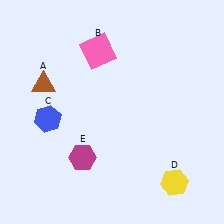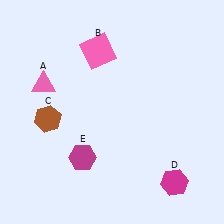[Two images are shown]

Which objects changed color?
A changed from brown to pink. C changed from blue to brown. D changed from yellow to magenta.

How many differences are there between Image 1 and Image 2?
There are 3 differences between the two images.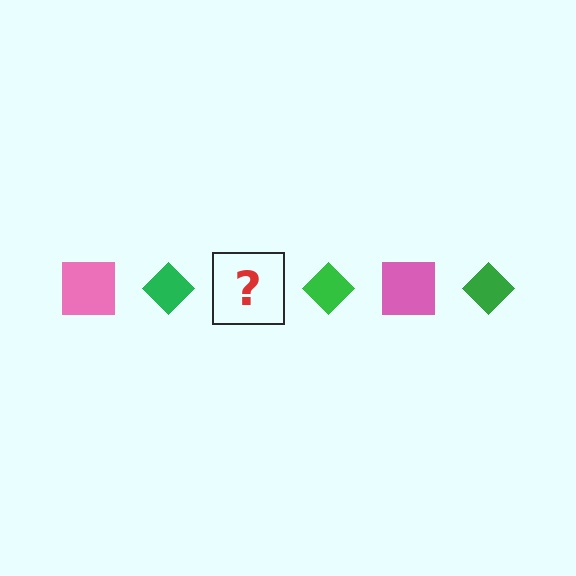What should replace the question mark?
The question mark should be replaced with a pink square.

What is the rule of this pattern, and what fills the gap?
The rule is that the pattern alternates between pink square and green diamond. The gap should be filled with a pink square.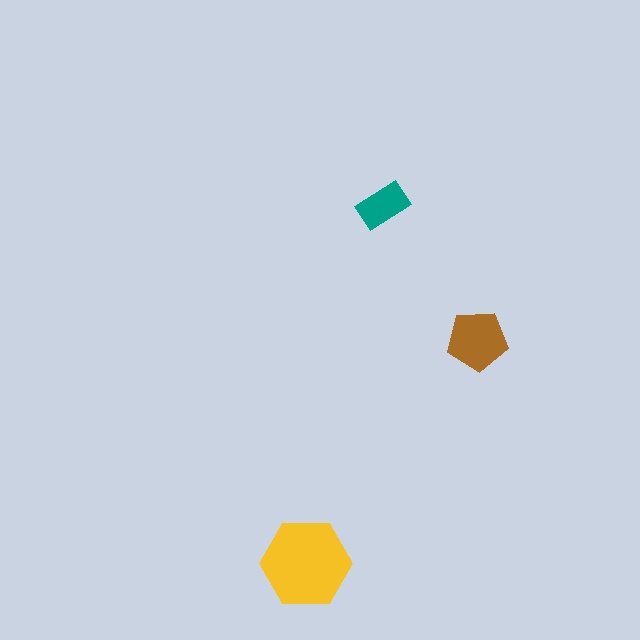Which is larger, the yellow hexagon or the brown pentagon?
The yellow hexagon.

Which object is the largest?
The yellow hexagon.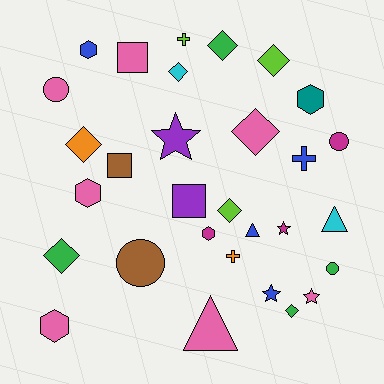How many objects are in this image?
There are 30 objects.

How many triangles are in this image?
There are 3 triangles.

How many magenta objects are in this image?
There are 3 magenta objects.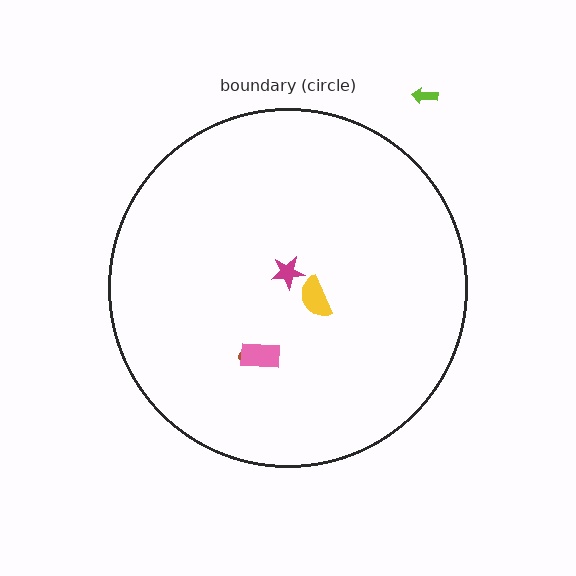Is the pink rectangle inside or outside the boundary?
Inside.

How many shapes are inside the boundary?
4 inside, 1 outside.